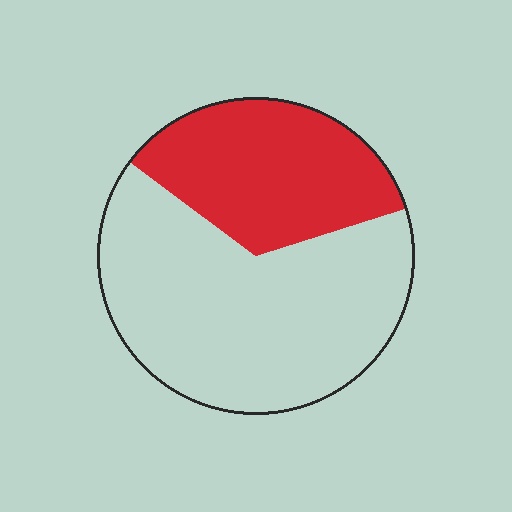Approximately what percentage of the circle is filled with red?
Approximately 35%.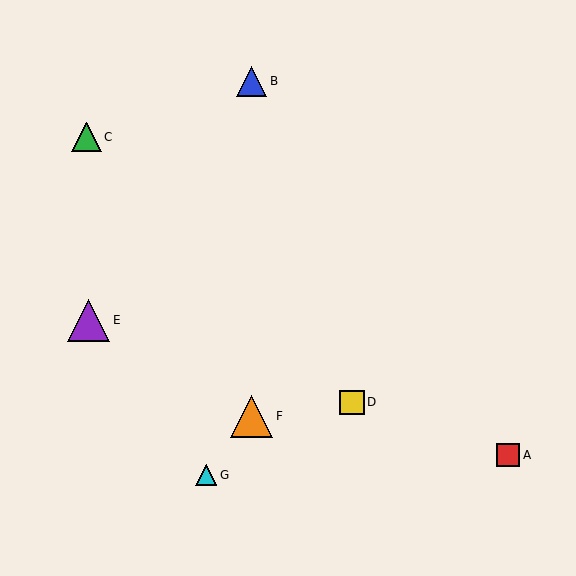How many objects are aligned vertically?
2 objects (B, F) are aligned vertically.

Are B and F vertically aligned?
Yes, both are at x≈252.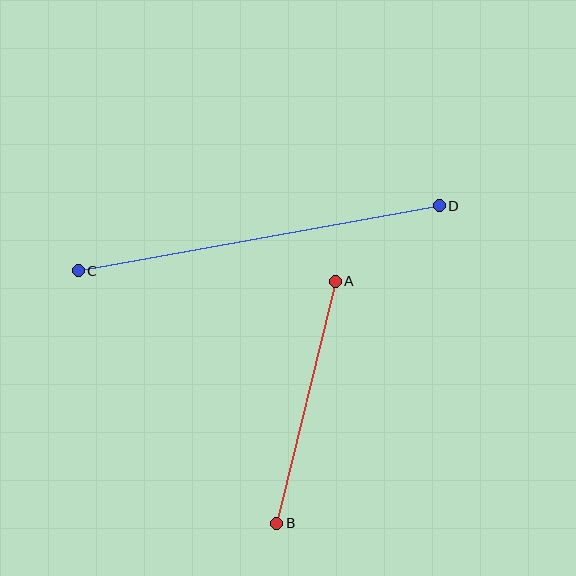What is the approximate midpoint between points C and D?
The midpoint is at approximately (259, 238) pixels.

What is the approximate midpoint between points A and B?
The midpoint is at approximately (306, 402) pixels.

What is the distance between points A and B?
The distance is approximately 249 pixels.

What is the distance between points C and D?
The distance is approximately 367 pixels.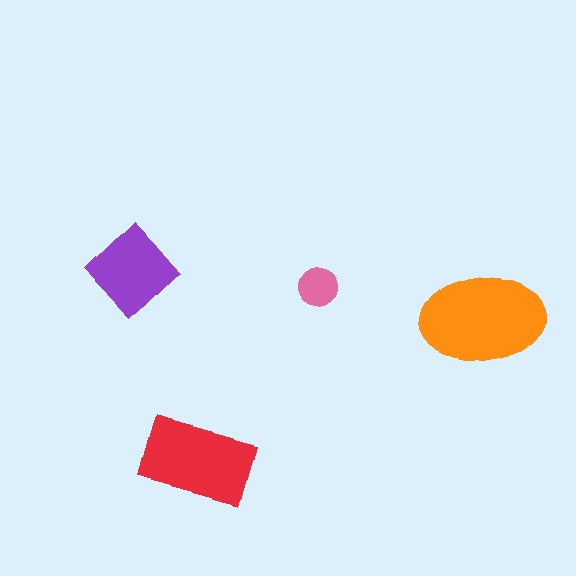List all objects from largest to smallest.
The orange ellipse, the red rectangle, the purple diamond, the pink circle.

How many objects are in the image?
There are 4 objects in the image.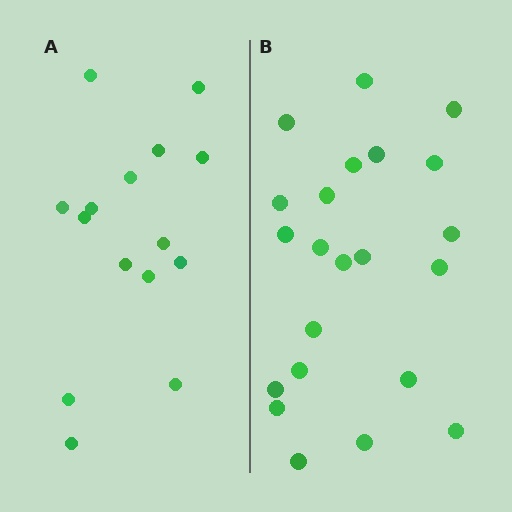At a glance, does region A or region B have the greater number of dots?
Region B (the right region) has more dots.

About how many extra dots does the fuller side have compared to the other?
Region B has roughly 8 or so more dots than region A.